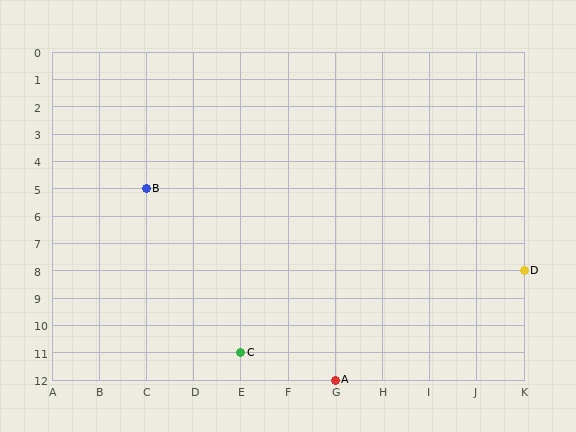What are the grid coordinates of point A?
Point A is at grid coordinates (G, 12).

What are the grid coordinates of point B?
Point B is at grid coordinates (C, 5).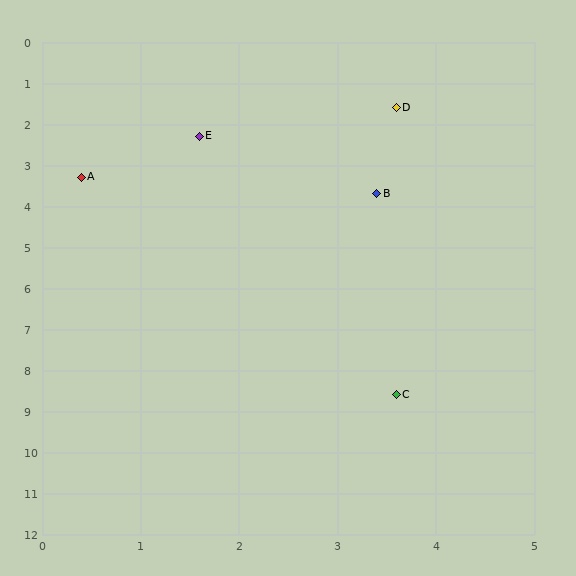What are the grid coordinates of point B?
Point B is at approximately (3.4, 3.7).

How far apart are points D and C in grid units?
Points D and C are about 7.0 grid units apart.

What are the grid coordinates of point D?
Point D is at approximately (3.6, 1.6).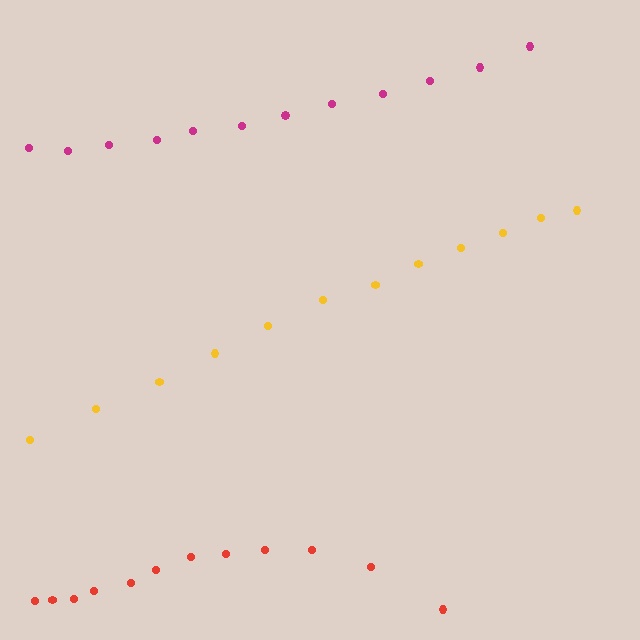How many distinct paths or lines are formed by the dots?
There are 3 distinct paths.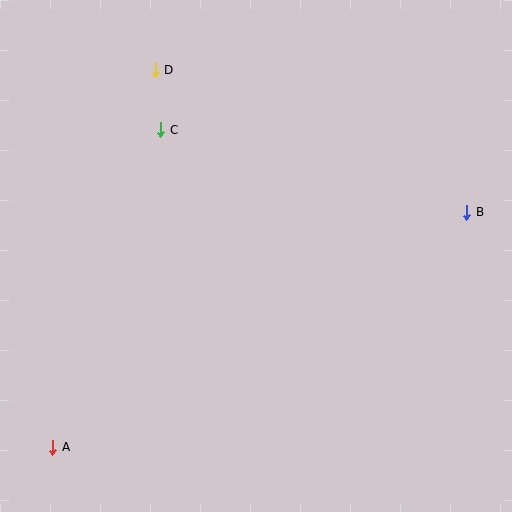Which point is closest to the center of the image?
Point C at (161, 130) is closest to the center.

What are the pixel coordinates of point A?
Point A is at (53, 447).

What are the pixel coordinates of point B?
Point B is at (467, 212).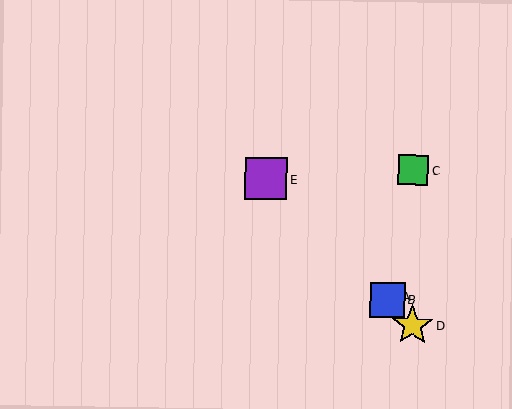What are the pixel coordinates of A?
Object A is at (385, 297).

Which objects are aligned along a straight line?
Objects A, B, D, E are aligned along a straight line.